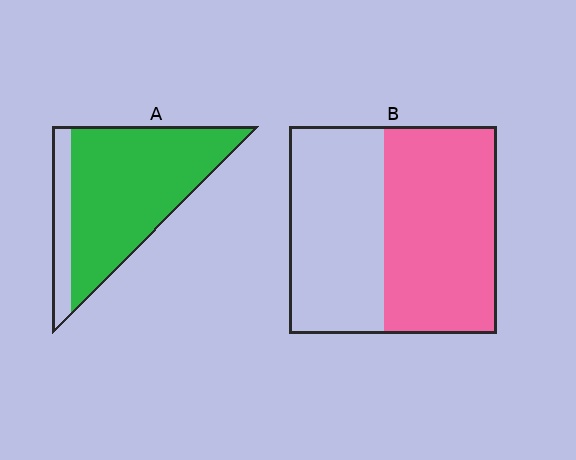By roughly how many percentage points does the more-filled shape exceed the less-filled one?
By roughly 30 percentage points (A over B).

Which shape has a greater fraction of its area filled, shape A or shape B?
Shape A.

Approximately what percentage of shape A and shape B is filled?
A is approximately 85% and B is approximately 55%.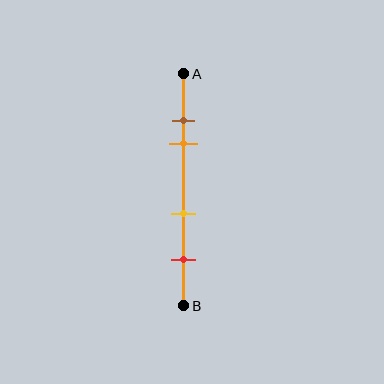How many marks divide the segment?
There are 4 marks dividing the segment.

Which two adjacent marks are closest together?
The brown and orange marks are the closest adjacent pair.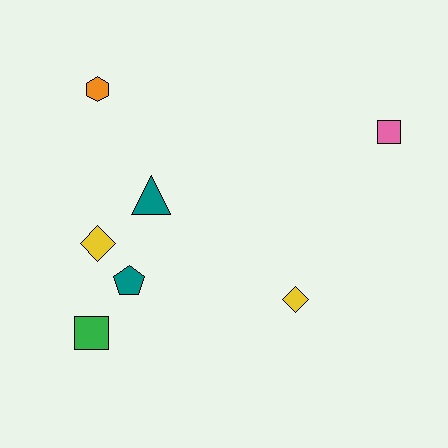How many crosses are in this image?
There are no crosses.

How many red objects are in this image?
There are no red objects.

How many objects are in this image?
There are 7 objects.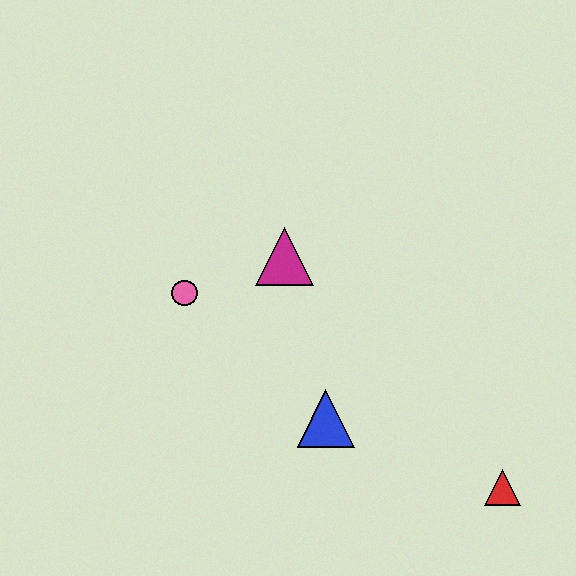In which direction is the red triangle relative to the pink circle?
The red triangle is to the right of the pink circle.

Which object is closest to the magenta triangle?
The pink circle is closest to the magenta triangle.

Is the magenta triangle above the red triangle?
Yes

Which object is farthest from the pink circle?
The red triangle is farthest from the pink circle.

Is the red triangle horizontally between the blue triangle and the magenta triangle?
No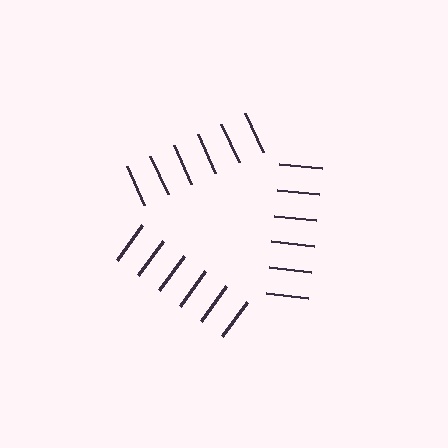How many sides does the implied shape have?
3 sides — the line-ends trace a triangle.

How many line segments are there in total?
18 — 6 along each of the 3 edges.